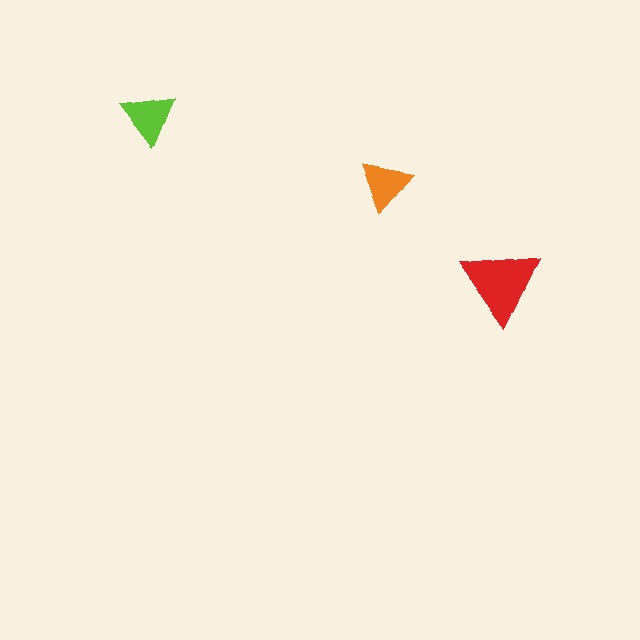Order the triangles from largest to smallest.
the red one, the lime one, the orange one.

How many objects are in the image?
There are 3 objects in the image.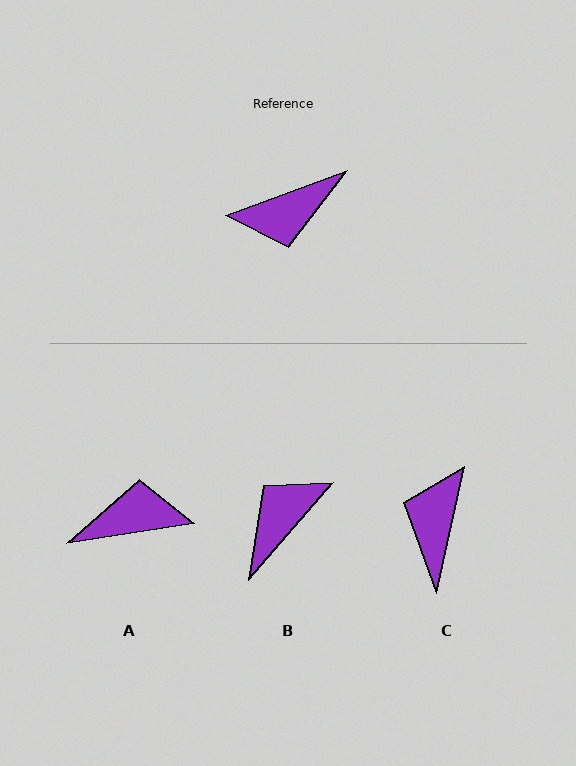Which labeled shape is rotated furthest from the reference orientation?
A, about 168 degrees away.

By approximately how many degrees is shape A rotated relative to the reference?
Approximately 168 degrees counter-clockwise.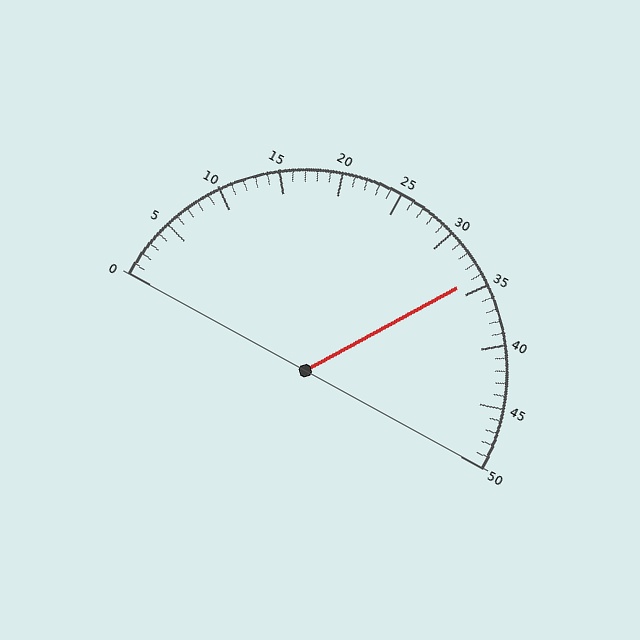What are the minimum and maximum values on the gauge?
The gauge ranges from 0 to 50.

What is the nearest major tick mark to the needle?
The nearest major tick mark is 35.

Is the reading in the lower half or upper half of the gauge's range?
The reading is in the upper half of the range (0 to 50).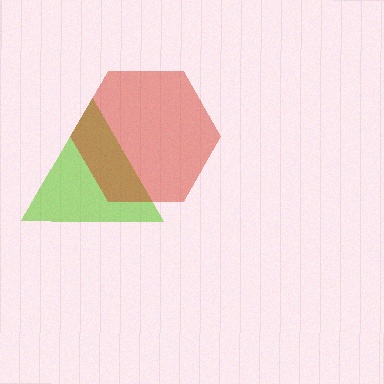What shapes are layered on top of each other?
The layered shapes are: a lime triangle, a red hexagon.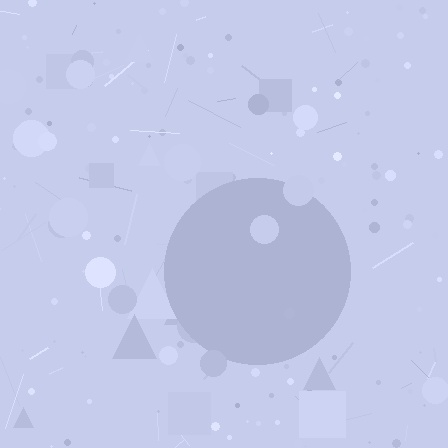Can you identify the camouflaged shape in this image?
The camouflaged shape is a circle.